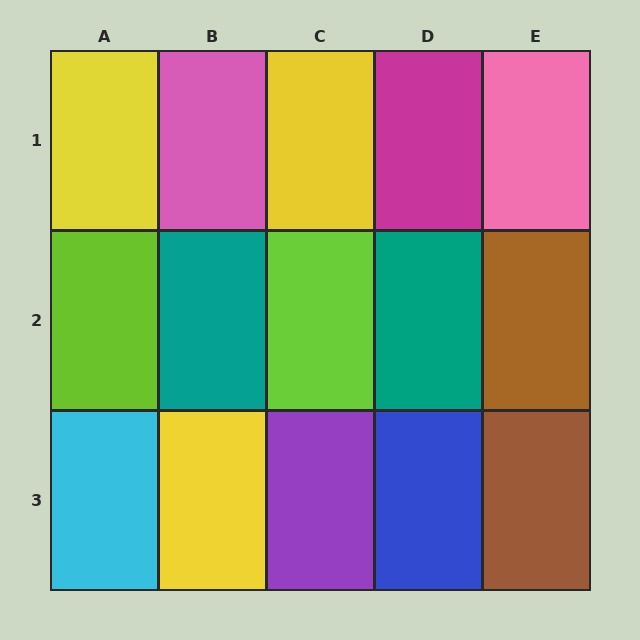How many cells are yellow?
3 cells are yellow.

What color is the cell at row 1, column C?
Yellow.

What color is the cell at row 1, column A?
Yellow.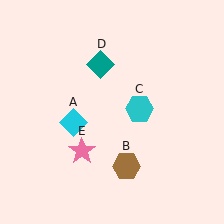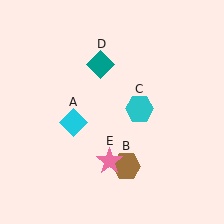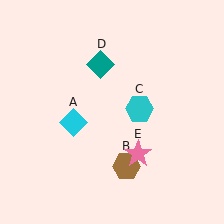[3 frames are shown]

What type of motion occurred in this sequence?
The pink star (object E) rotated counterclockwise around the center of the scene.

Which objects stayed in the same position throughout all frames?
Cyan diamond (object A) and brown hexagon (object B) and cyan hexagon (object C) and teal diamond (object D) remained stationary.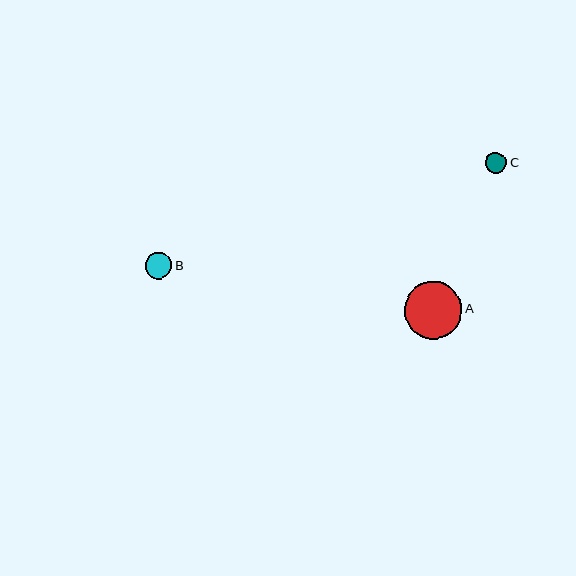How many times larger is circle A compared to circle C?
Circle A is approximately 2.7 times the size of circle C.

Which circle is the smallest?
Circle C is the smallest with a size of approximately 21 pixels.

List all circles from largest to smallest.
From largest to smallest: A, B, C.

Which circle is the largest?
Circle A is the largest with a size of approximately 57 pixels.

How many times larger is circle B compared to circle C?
Circle B is approximately 1.3 times the size of circle C.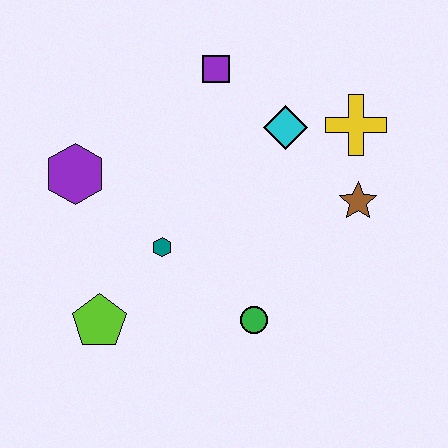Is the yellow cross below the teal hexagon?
No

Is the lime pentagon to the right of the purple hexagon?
Yes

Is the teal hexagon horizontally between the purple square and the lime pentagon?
Yes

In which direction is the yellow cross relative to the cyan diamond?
The yellow cross is to the right of the cyan diamond.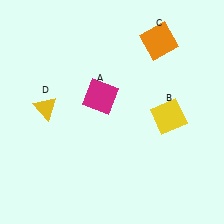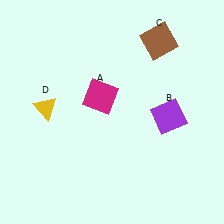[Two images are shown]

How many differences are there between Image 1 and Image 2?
There are 2 differences between the two images.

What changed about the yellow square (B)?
In Image 1, B is yellow. In Image 2, it changed to purple.